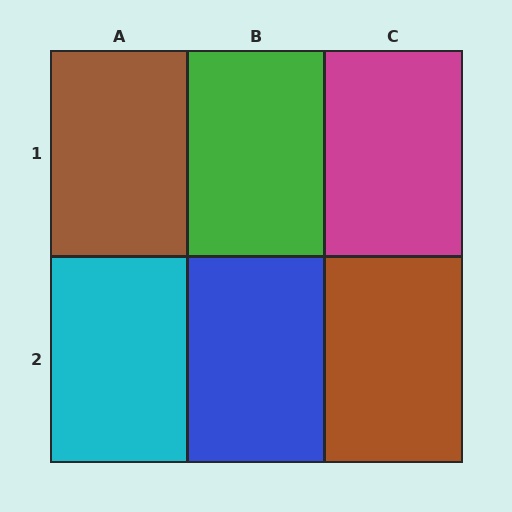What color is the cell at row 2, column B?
Blue.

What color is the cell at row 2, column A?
Cyan.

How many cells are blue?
1 cell is blue.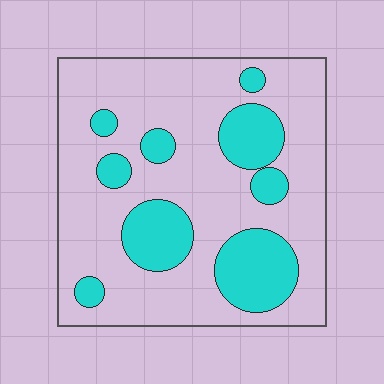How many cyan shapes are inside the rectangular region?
9.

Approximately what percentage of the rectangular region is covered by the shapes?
Approximately 25%.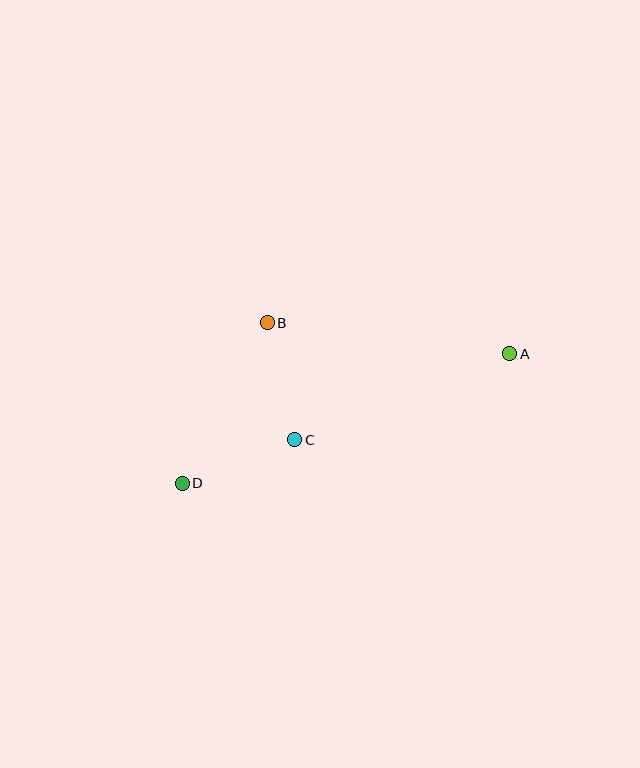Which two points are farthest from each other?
Points A and D are farthest from each other.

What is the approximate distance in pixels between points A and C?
The distance between A and C is approximately 231 pixels.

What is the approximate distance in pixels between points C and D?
The distance between C and D is approximately 121 pixels.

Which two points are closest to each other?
Points B and C are closest to each other.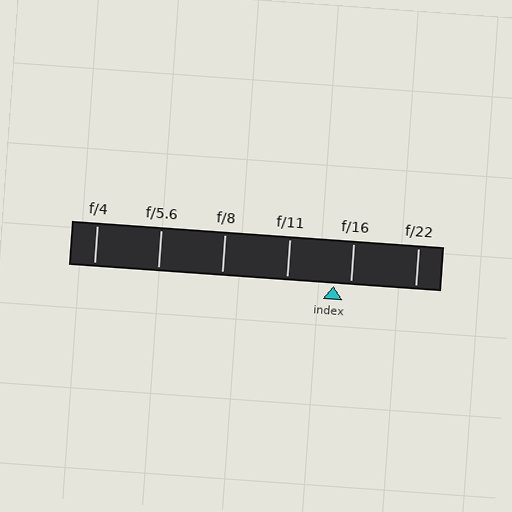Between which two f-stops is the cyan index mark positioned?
The index mark is between f/11 and f/16.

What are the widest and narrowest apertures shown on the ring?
The widest aperture shown is f/4 and the narrowest is f/22.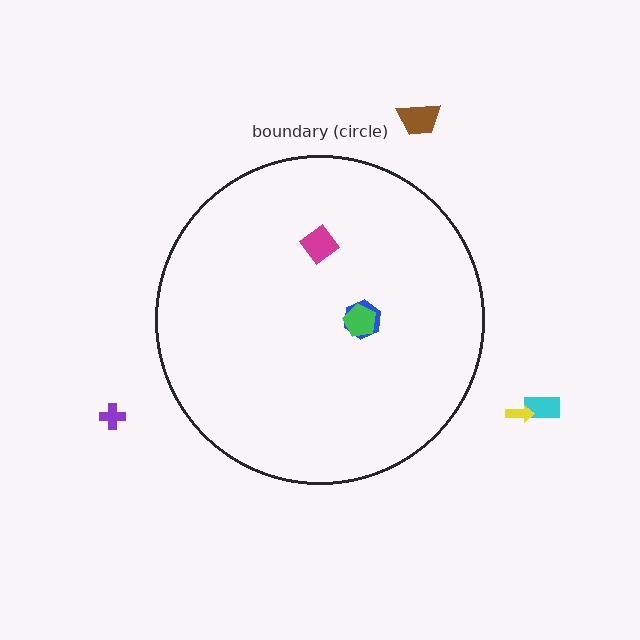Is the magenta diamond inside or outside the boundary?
Inside.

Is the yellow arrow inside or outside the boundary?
Outside.